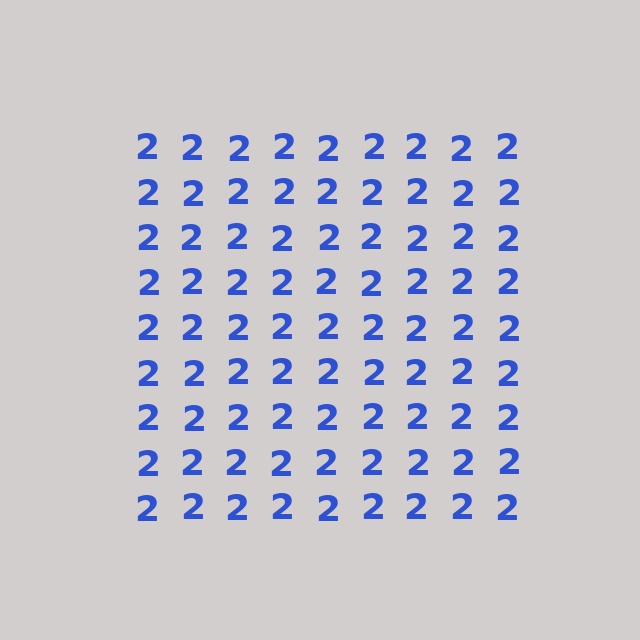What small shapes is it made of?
It is made of small digit 2's.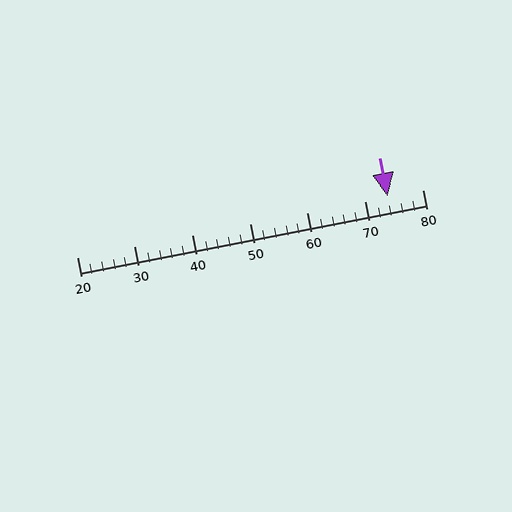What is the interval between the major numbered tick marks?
The major tick marks are spaced 10 units apart.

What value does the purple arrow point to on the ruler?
The purple arrow points to approximately 74.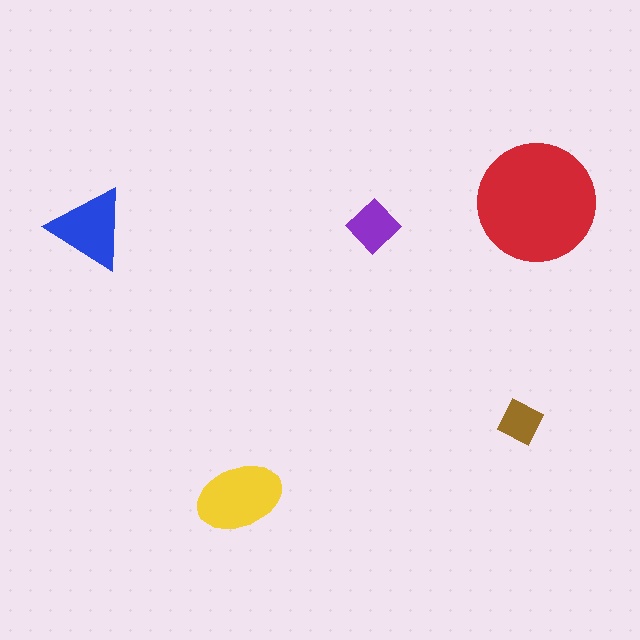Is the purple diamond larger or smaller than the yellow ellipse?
Smaller.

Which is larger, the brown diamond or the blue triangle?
The blue triangle.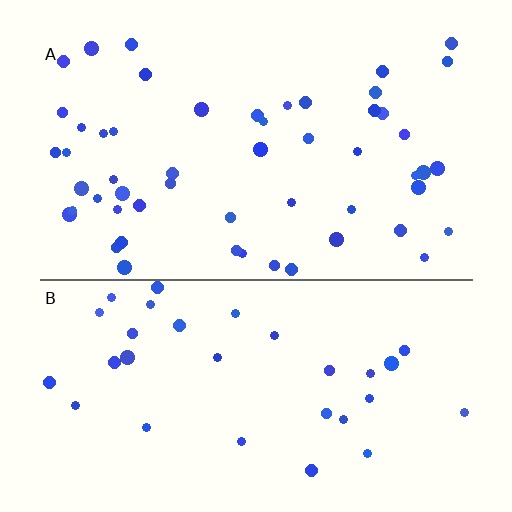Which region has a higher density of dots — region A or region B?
A (the top).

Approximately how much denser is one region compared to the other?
Approximately 1.7× — region A over region B.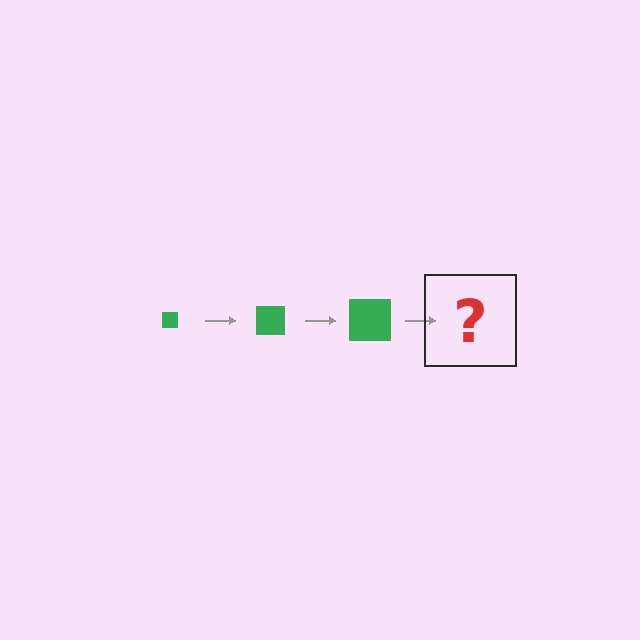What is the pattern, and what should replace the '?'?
The pattern is that the square gets progressively larger each step. The '?' should be a green square, larger than the previous one.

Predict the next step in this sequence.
The next step is a green square, larger than the previous one.